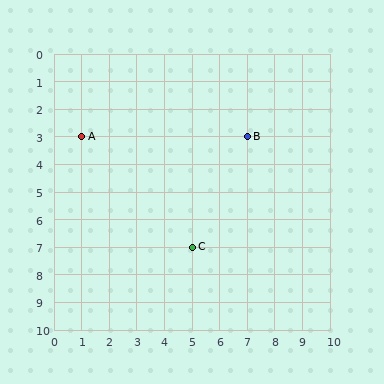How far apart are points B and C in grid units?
Points B and C are 2 columns and 4 rows apart (about 4.5 grid units diagonally).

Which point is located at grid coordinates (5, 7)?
Point C is at (5, 7).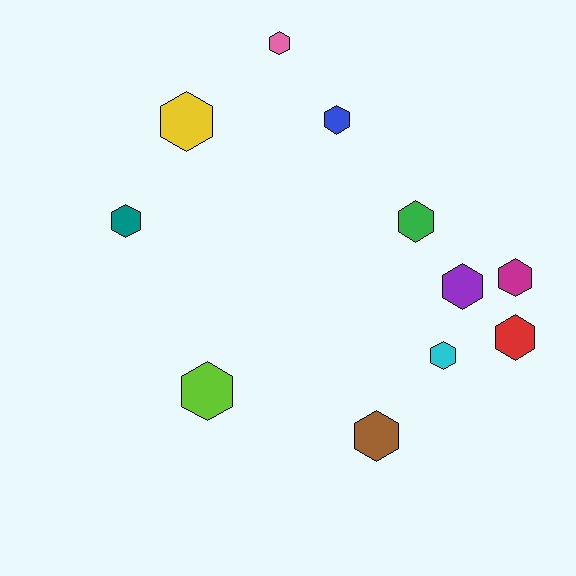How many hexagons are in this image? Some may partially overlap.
There are 11 hexagons.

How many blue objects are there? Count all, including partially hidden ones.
There is 1 blue object.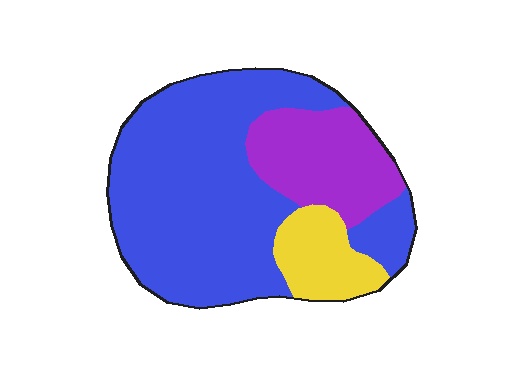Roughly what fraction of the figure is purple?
Purple covers roughly 20% of the figure.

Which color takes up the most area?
Blue, at roughly 65%.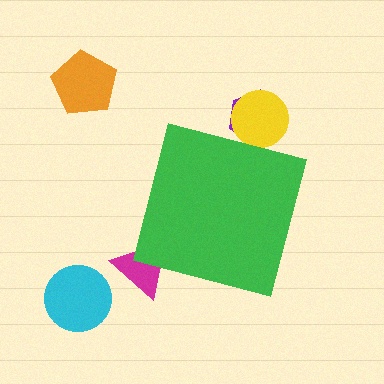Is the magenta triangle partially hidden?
Yes, the magenta triangle is partially hidden behind the green square.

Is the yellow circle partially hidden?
Yes, the yellow circle is partially hidden behind the green square.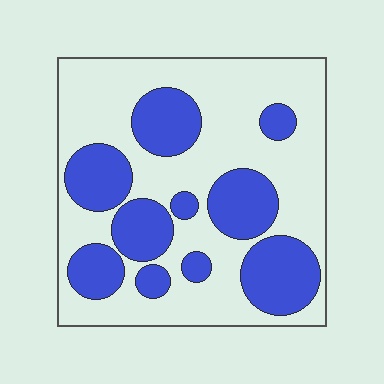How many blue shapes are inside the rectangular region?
10.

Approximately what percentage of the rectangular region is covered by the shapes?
Approximately 35%.